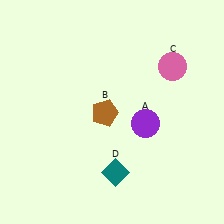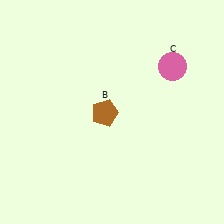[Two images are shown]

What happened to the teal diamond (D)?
The teal diamond (D) was removed in Image 2. It was in the bottom-right area of Image 1.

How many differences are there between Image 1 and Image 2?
There are 2 differences between the two images.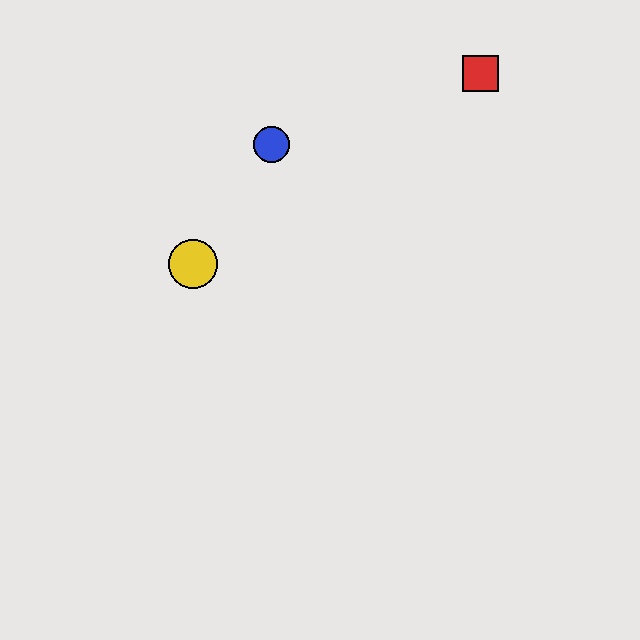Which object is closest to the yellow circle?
The blue circle is closest to the yellow circle.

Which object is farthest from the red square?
The yellow circle is farthest from the red square.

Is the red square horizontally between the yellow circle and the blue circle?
No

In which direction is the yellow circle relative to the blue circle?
The yellow circle is below the blue circle.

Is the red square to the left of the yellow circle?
No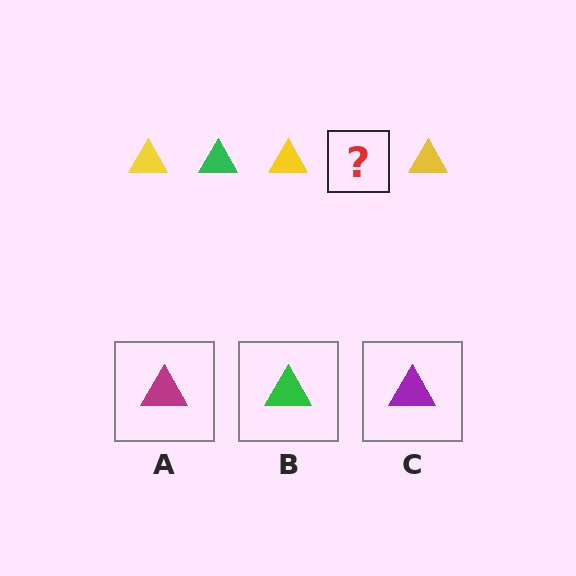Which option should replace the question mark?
Option B.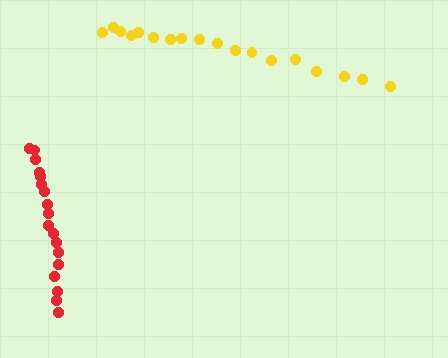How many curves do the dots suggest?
There are 2 distinct paths.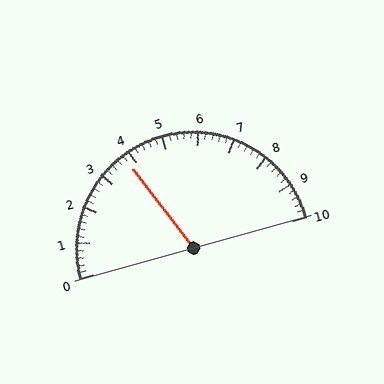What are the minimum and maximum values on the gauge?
The gauge ranges from 0 to 10.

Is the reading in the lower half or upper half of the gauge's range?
The reading is in the lower half of the range (0 to 10).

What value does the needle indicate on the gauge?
The needle indicates approximately 3.8.